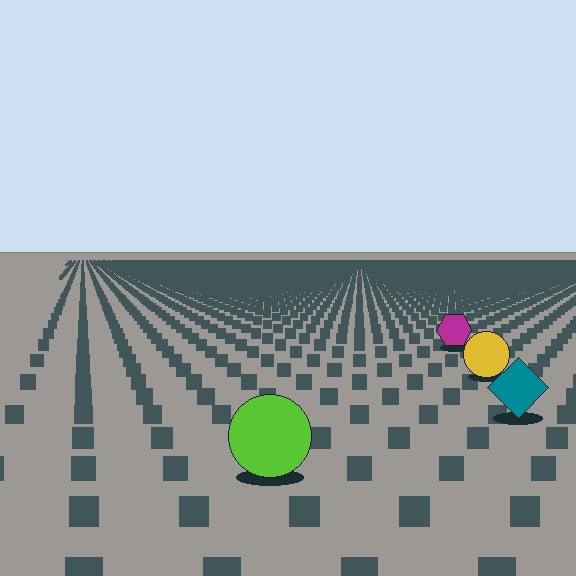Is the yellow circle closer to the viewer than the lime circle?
No. The lime circle is closer — you can tell from the texture gradient: the ground texture is coarser near it.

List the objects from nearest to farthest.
From nearest to farthest: the lime circle, the teal diamond, the yellow circle, the magenta hexagon.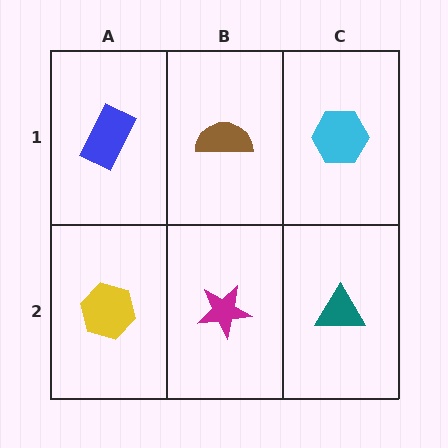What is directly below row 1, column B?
A magenta star.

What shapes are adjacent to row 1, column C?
A teal triangle (row 2, column C), a brown semicircle (row 1, column B).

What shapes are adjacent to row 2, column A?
A blue rectangle (row 1, column A), a magenta star (row 2, column B).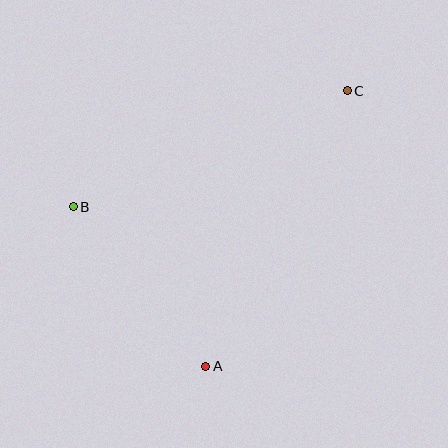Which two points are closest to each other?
Points A and B are closest to each other.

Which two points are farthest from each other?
Points A and C are farthest from each other.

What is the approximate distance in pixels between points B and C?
The distance between B and C is approximately 297 pixels.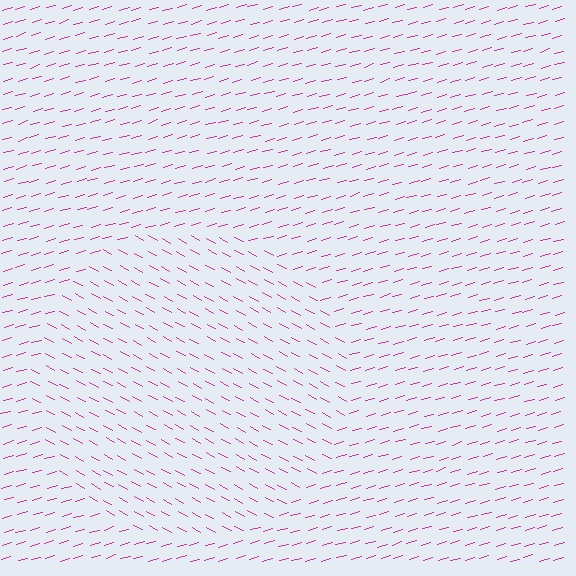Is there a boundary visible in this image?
Yes, there is a texture boundary formed by a change in line orientation.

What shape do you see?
I see a circle.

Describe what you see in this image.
The image is filled with small magenta line segments. A circle region in the image has lines oriented differently from the surrounding lines, creating a visible texture boundary.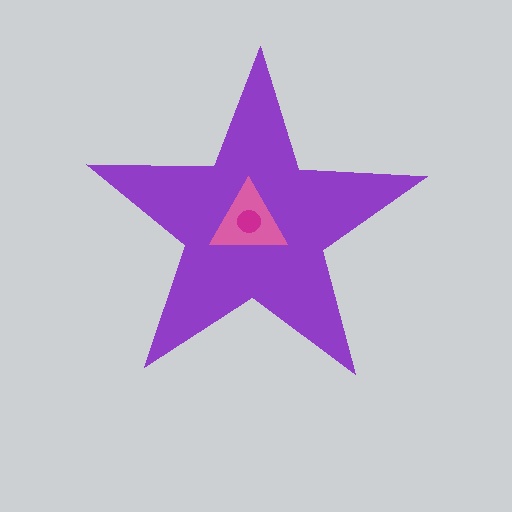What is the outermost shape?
The purple star.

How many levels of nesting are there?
3.